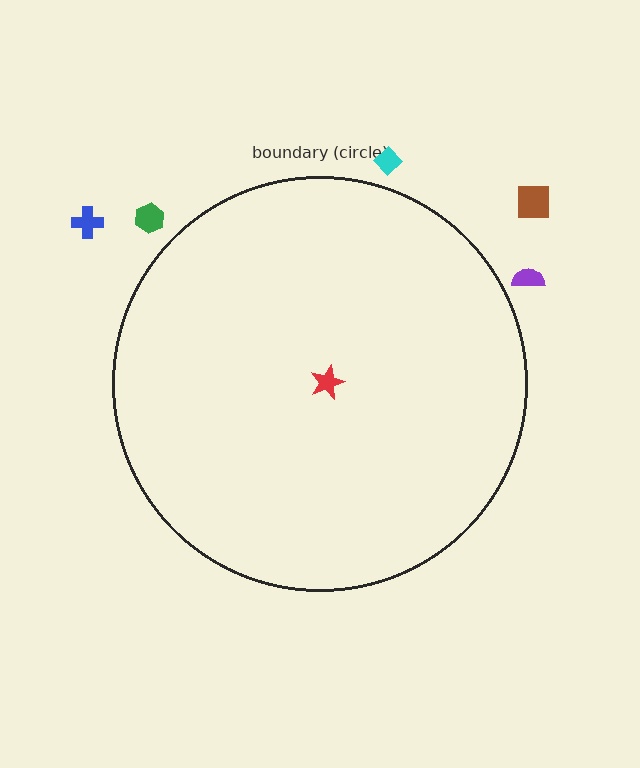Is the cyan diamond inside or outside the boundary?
Outside.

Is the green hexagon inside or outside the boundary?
Outside.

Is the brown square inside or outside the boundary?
Outside.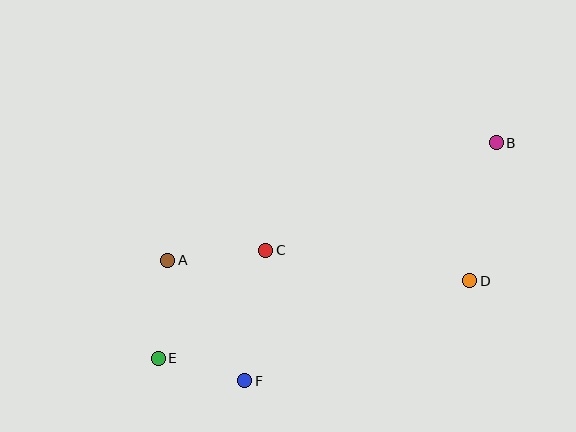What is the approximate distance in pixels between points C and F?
The distance between C and F is approximately 132 pixels.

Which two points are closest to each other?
Points E and F are closest to each other.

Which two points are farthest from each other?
Points B and E are farthest from each other.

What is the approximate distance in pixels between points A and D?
The distance between A and D is approximately 303 pixels.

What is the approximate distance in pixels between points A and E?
The distance between A and E is approximately 98 pixels.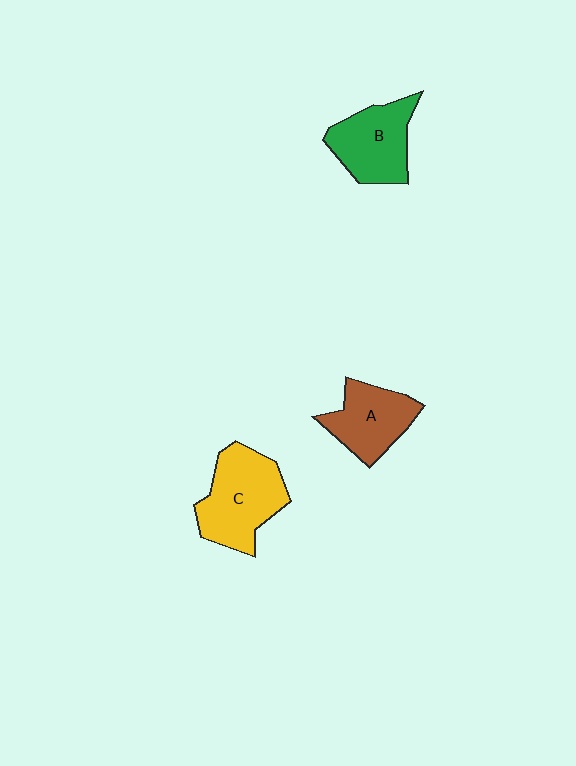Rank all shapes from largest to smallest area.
From largest to smallest: C (yellow), B (green), A (brown).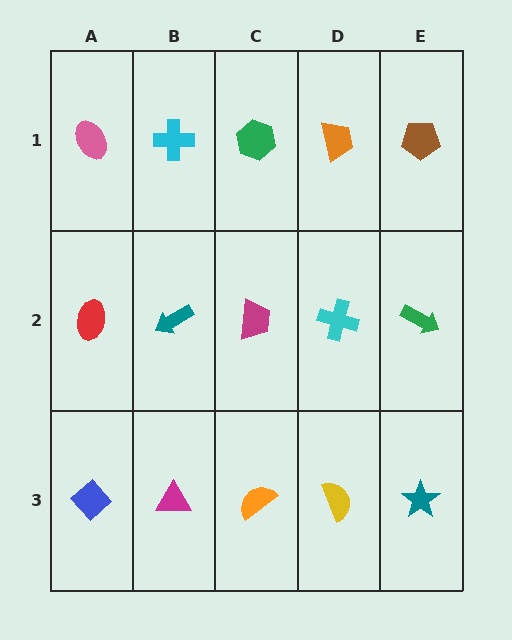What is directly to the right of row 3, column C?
A yellow semicircle.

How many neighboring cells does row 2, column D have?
4.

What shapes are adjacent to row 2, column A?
A pink ellipse (row 1, column A), a blue diamond (row 3, column A), a teal arrow (row 2, column B).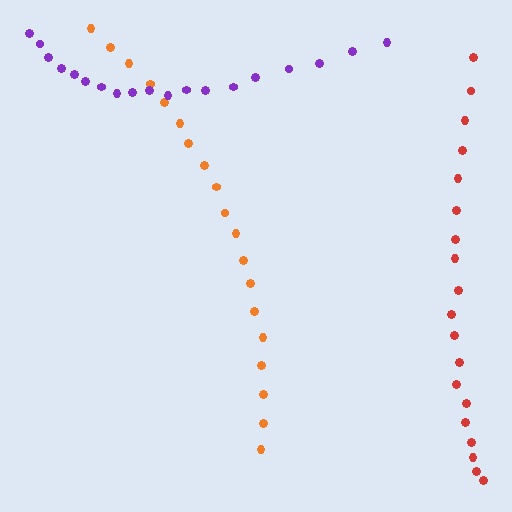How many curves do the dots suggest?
There are 3 distinct paths.